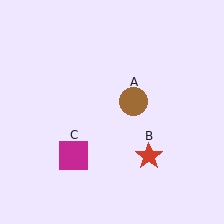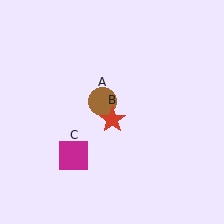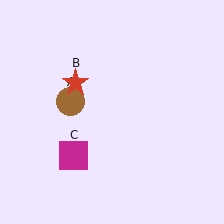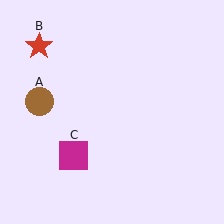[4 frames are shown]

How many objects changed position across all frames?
2 objects changed position: brown circle (object A), red star (object B).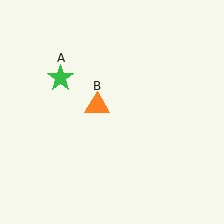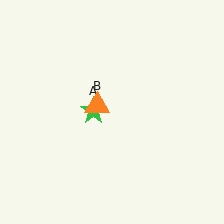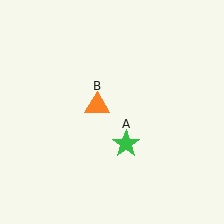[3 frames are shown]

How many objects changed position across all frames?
1 object changed position: green star (object A).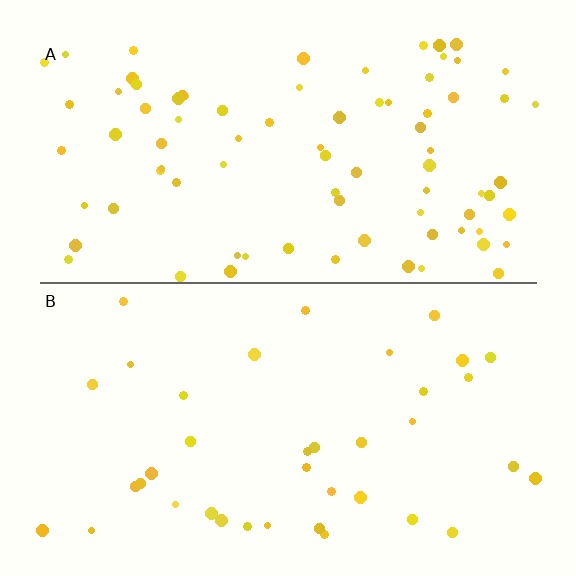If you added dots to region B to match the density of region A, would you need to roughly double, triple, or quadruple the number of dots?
Approximately double.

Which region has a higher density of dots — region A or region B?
A (the top).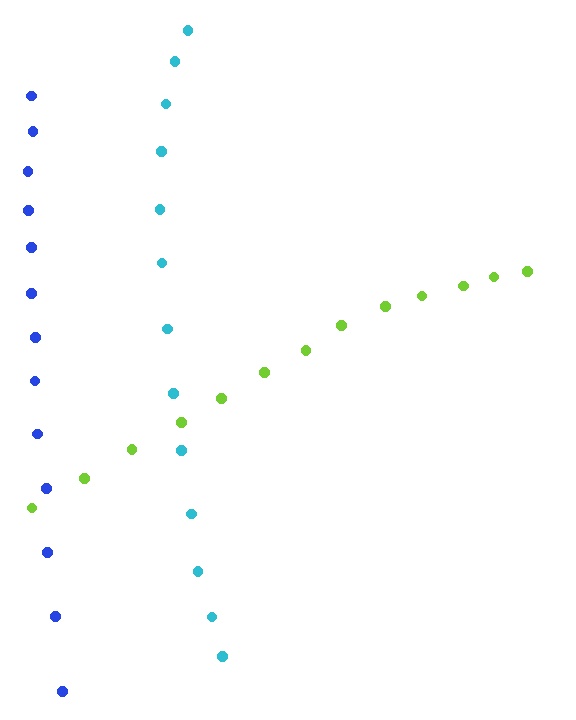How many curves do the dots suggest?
There are 3 distinct paths.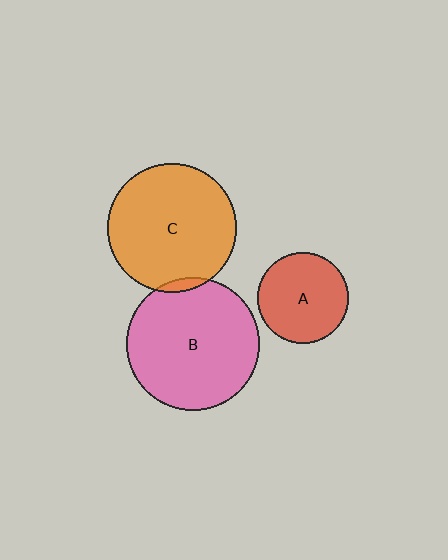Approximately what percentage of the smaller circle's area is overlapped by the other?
Approximately 5%.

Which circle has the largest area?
Circle B (pink).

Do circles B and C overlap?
Yes.